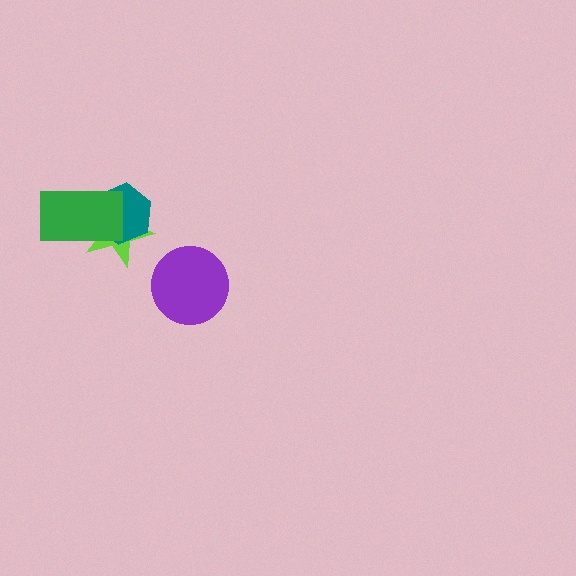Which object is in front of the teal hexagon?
The green rectangle is in front of the teal hexagon.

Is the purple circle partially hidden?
No, no other shape covers it.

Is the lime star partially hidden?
Yes, it is partially covered by another shape.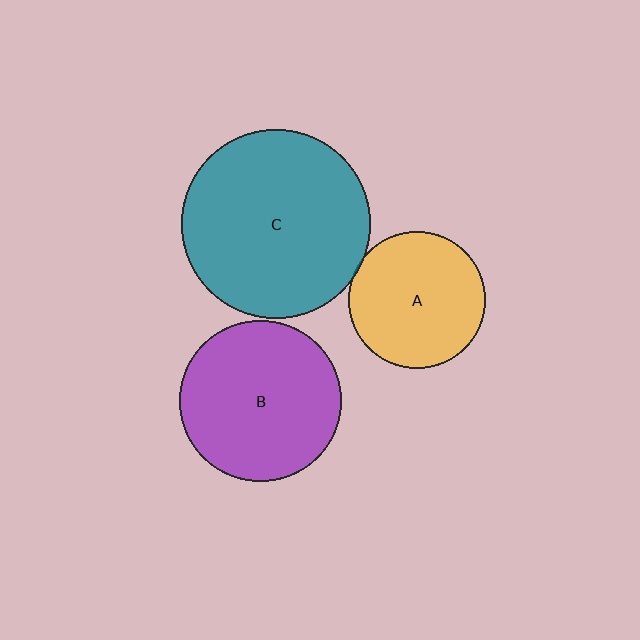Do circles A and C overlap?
Yes.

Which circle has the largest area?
Circle C (teal).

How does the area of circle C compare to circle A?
Approximately 1.9 times.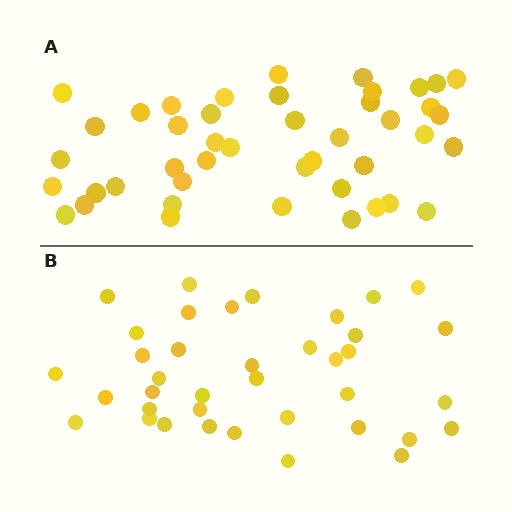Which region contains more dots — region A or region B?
Region A (the top region) has more dots.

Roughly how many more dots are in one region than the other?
Region A has about 6 more dots than region B.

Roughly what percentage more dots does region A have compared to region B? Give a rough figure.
About 15% more.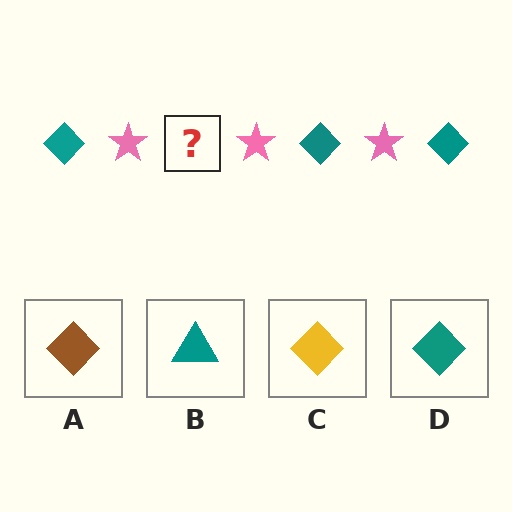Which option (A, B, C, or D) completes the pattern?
D.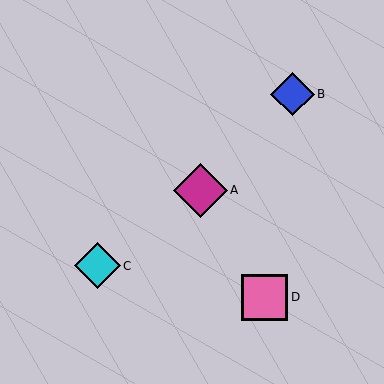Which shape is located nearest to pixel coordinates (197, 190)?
The magenta diamond (labeled A) at (200, 190) is nearest to that location.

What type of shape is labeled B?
Shape B is a blue diamond.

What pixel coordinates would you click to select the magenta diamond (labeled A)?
Click at (200, 190) to select the magenta diamond A.